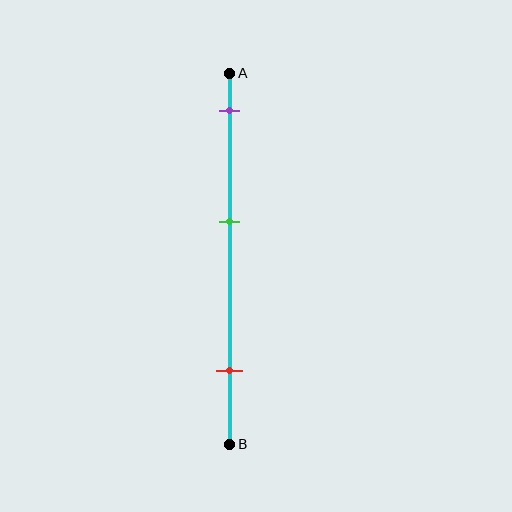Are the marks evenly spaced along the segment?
Yes, the marks are approximately evenly spaced.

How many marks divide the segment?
There are 3 marks dividing the segment.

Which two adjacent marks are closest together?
The purple and green marks are the closest adjacent pair.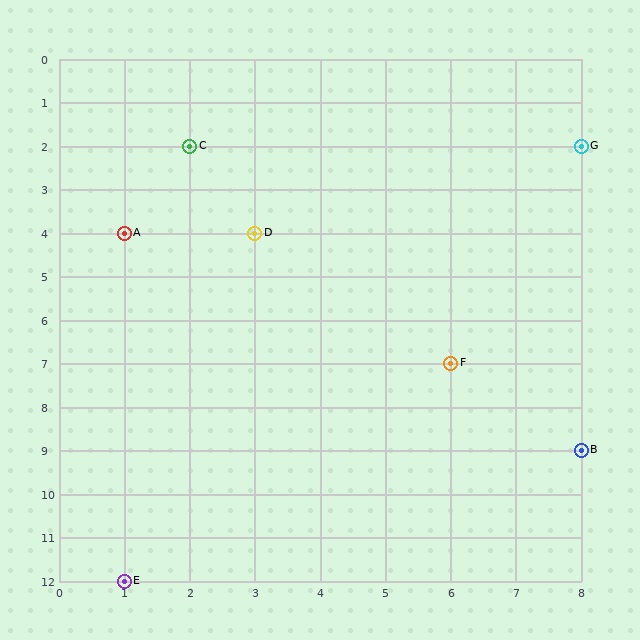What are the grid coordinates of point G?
Point G is at grid coordinates (8, 2).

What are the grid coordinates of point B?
Point B is at grid coordinates (8, 9).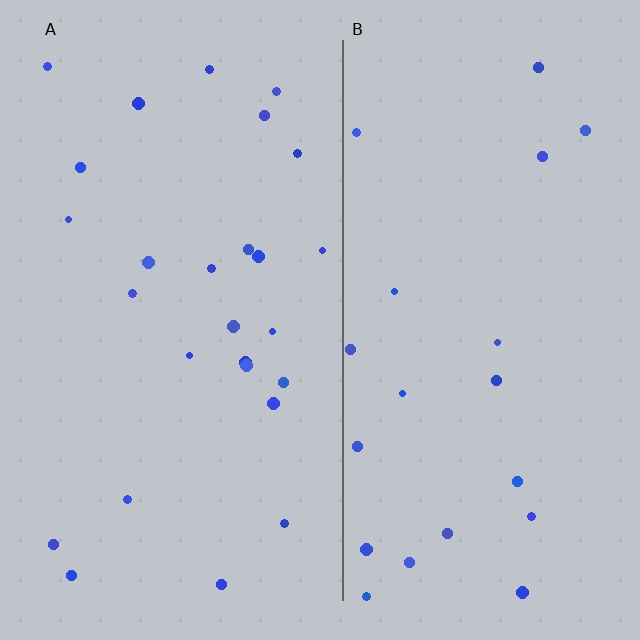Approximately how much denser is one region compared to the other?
Approximately 1.3× — region A over region B.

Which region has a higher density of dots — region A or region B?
A (the left).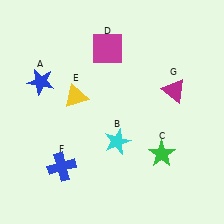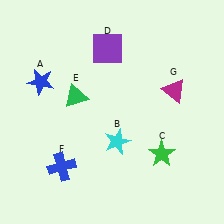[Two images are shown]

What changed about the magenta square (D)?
In Image 1, D is magenta. In Image 2, it changed to purple.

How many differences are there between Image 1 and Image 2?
There are 2 differences between the two images.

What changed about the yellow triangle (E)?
In Image 1, E is yellow. In Image 2, it changed to green.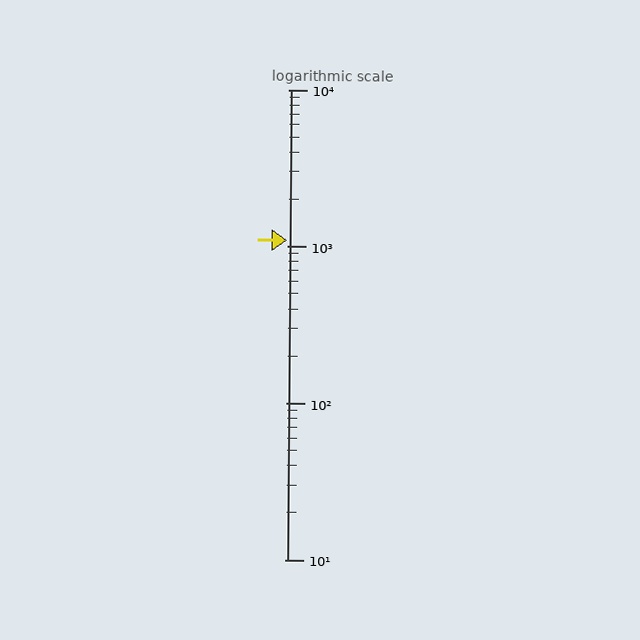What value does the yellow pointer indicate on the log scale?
The pointer indicates approximately 1100.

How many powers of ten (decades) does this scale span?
The scale spans 3 decades, from 10 to 10000.